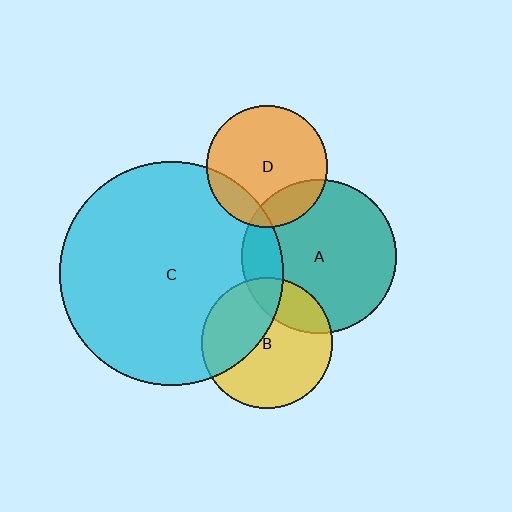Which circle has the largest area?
Circle C (cyan).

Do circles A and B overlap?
Yes.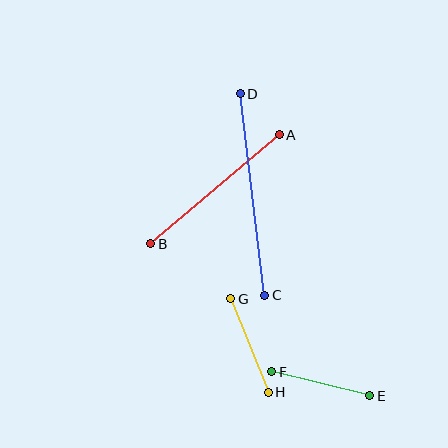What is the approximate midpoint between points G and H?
The midpoint is at approximately (250, 345) pixels.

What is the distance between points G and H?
The distance is approximately 101 pixels.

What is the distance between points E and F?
The distance is approximately 101 pixels.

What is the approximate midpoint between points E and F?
The midpoint is at approximately (321, 384) pixels.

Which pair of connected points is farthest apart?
Points C and D are farthest apart.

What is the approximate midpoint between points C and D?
The midpoint is at approximately (253, 194) pixels.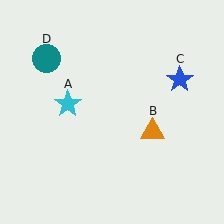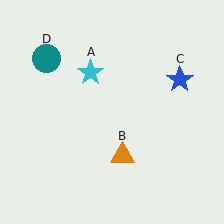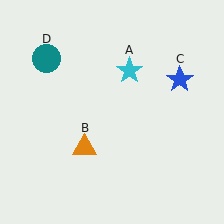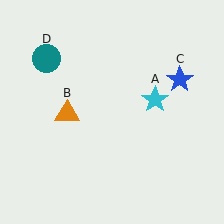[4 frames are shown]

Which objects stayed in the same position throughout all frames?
Blue star (object C) and teal circle (object D) remained stationary.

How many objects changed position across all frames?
2 objects changed position: cyan star (object A), orange triangle (object B).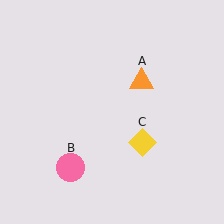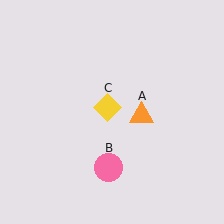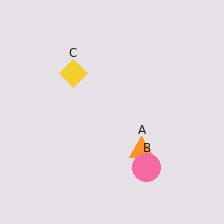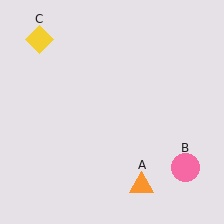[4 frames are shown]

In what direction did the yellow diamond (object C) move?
The yellow diamond (object C) moved up and to the left.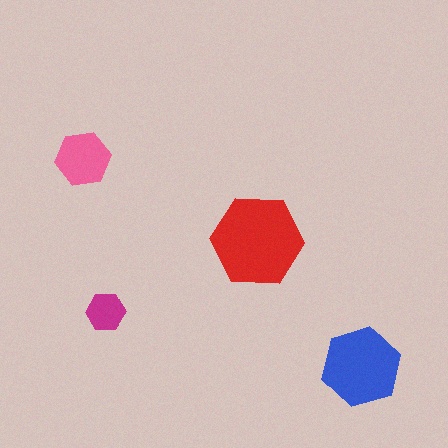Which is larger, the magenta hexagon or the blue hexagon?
The blue one.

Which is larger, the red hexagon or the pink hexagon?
The red one.